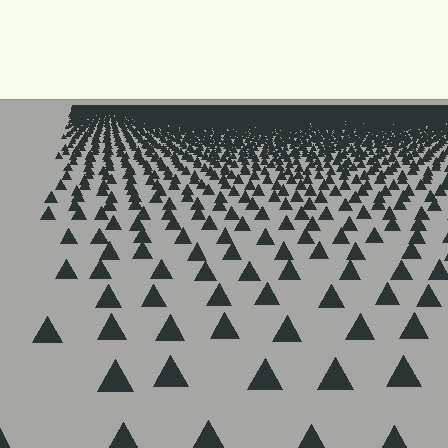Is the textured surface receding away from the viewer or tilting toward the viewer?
The surface is receding away from the viewer. Texture elements get smaller and denser toward the top.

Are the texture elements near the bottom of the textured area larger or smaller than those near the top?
Larger. Near the bottom, elements are closer to the viewer and appear at a bigger on-screen size.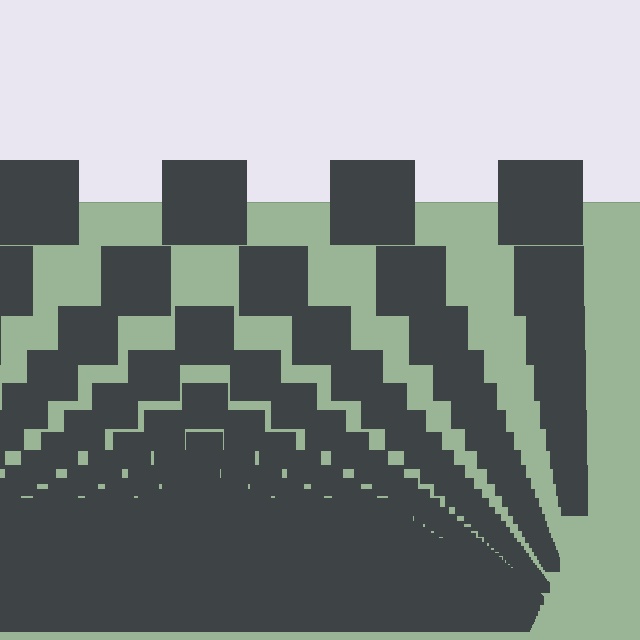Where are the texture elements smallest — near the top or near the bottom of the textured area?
Near the bottom.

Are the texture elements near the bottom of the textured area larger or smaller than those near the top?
Smaller. The gradient is inverted — elements near the bottom are smaller and denser.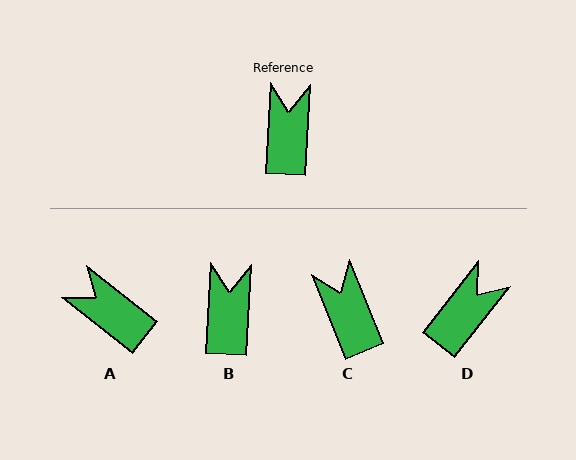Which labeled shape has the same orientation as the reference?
B.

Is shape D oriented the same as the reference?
No, it is off by about 35 degrees.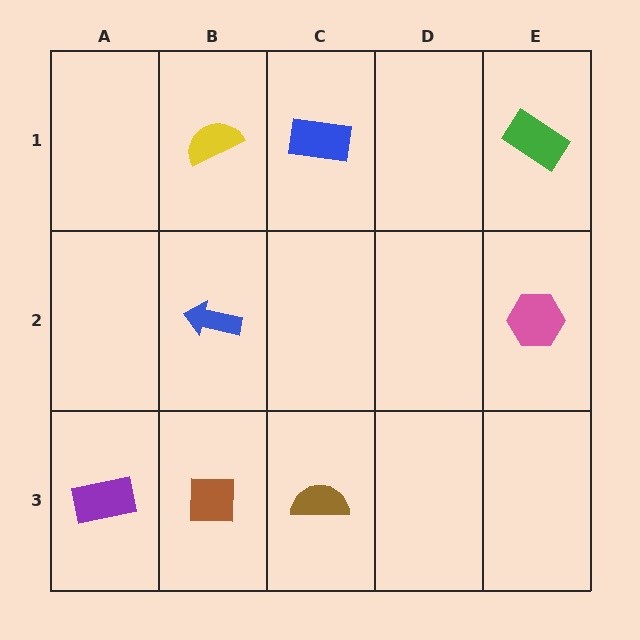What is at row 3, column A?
A purple rectangle.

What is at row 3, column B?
A brown square.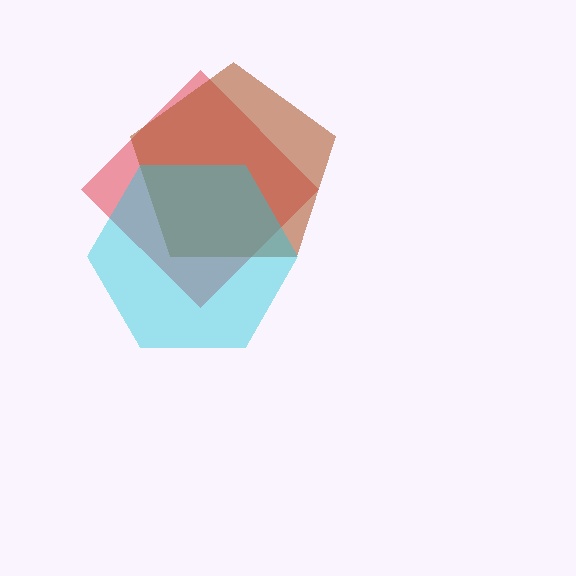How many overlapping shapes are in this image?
There are 3 overlapping shapes in the image.